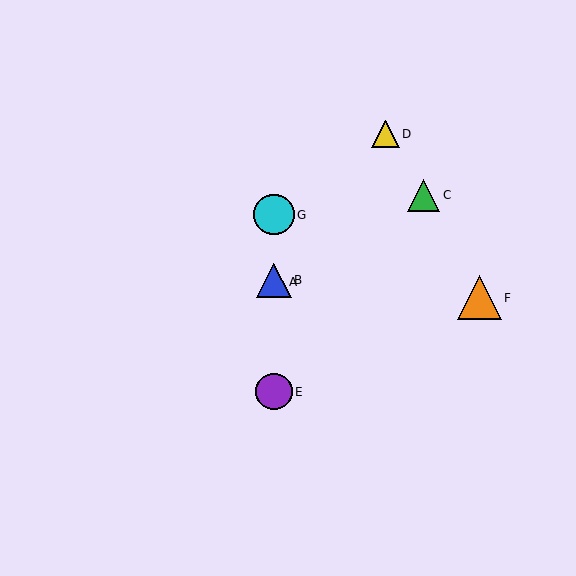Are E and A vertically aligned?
Yes, both are at x≈274.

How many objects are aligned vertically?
4 objects (A, B, E, G) are aligned vertically.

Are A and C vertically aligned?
No, A is at x≈274 and C is at x≈424.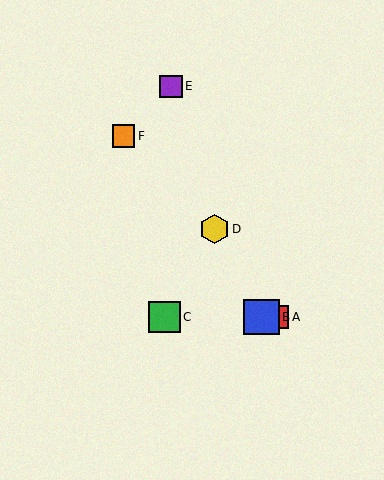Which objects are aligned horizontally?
Objects A, B, C are aligned horizontally.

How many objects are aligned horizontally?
3 objects (A, B, C) are aligned horizontally.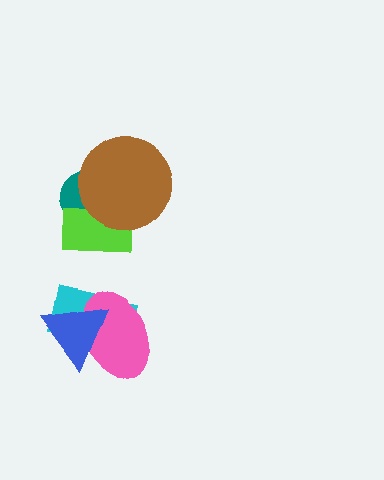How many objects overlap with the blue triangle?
2 objects overlap with the blue triangle.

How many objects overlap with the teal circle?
2 objects overlap with the teal circle.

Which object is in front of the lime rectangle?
The brown circle is in front of the lime rectangle.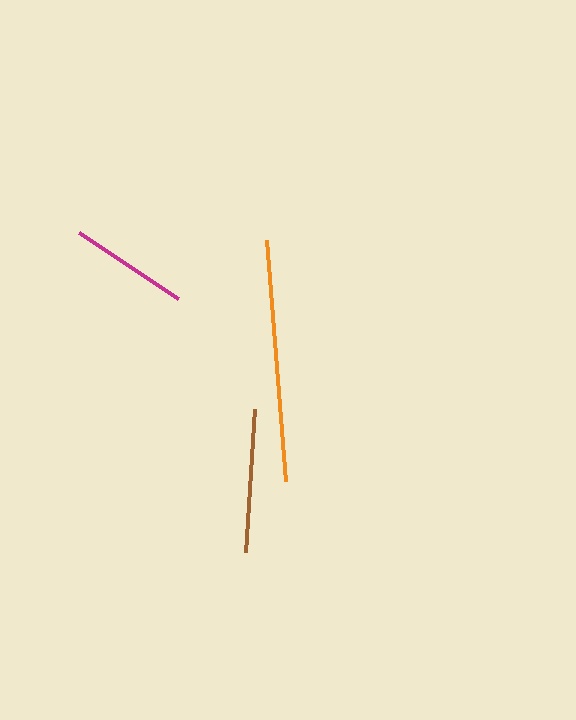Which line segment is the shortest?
The magenta line is the shortest at approximately 119 pixels.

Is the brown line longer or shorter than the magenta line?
The brown line is longer than the magenta line.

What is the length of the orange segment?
The orange segment is approximately 241 pixels long.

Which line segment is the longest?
The orange line is the longest at approximately 241 pixels.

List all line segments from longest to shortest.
From longest to shortest: orange, brown, magenta.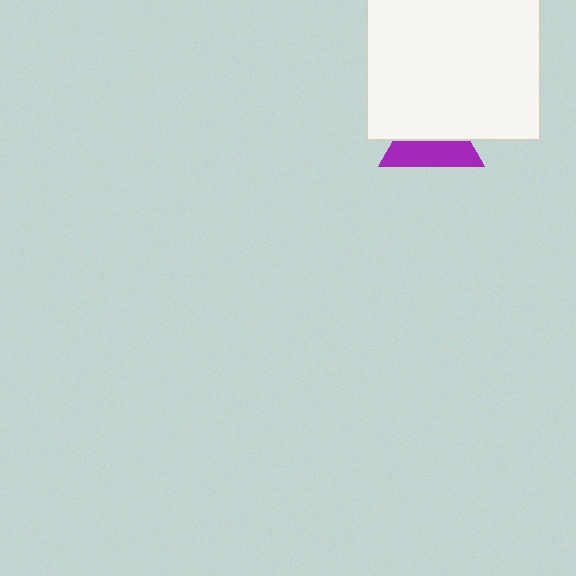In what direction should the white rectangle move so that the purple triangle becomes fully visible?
The white rectangle should move up. That is the shortest direction to clear the overlap and leave the purple triangle fully visible.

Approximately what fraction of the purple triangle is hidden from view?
Roughly 52% of the purple triangle is hidden behind the white rectangle.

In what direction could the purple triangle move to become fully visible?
The purple triangle could move down. That would shift it out from behind the white rectangle entirely.